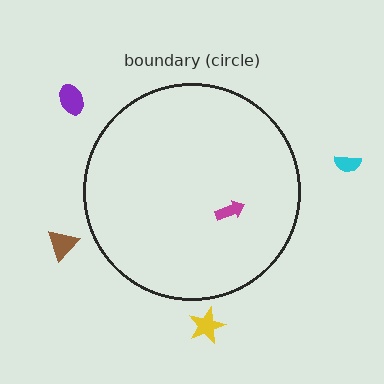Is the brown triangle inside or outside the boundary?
Outside.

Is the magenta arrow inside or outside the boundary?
Inside.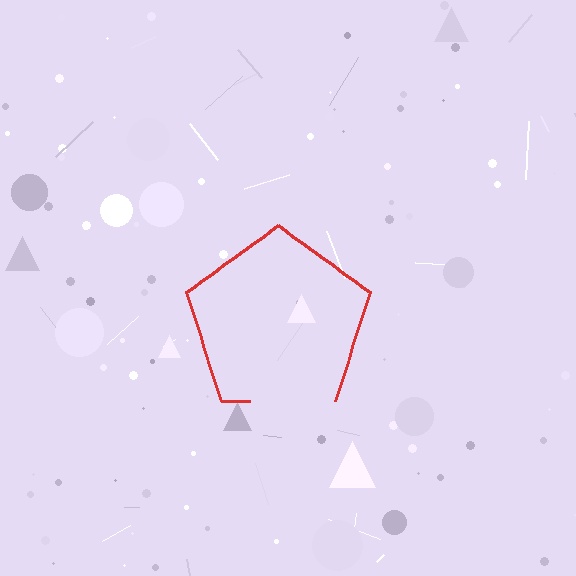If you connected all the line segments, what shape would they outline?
They would outline a pentagon.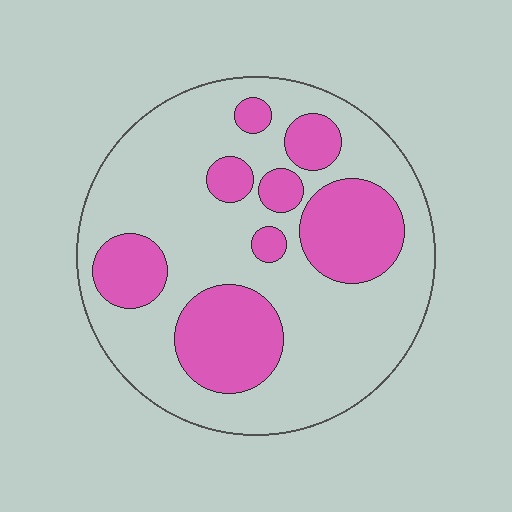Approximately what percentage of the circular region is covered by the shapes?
Approximately 30%.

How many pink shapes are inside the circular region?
8.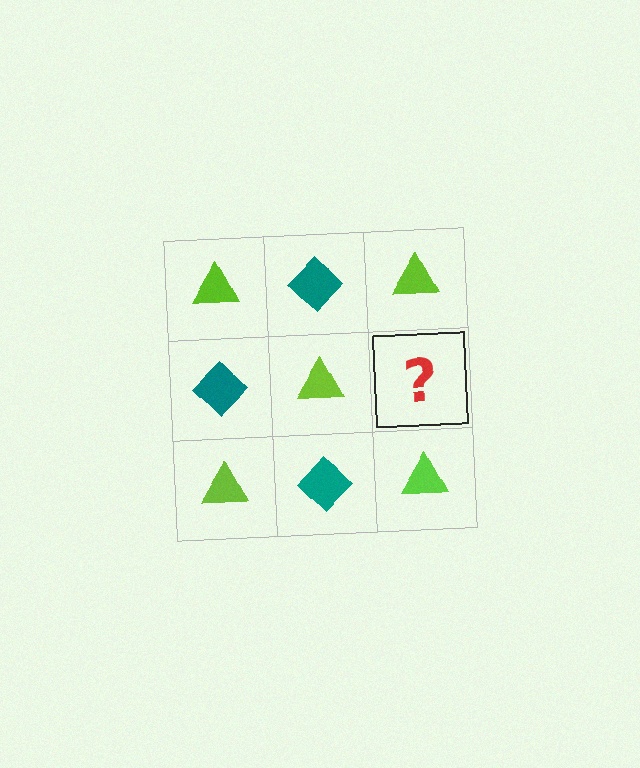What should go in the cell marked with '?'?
The missing cell should contain a teal diamond.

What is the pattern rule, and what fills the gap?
The rule is that it alternates lime triangle and teal diamond in a checkerboard pattern. The gap should be filled with a teal diamond.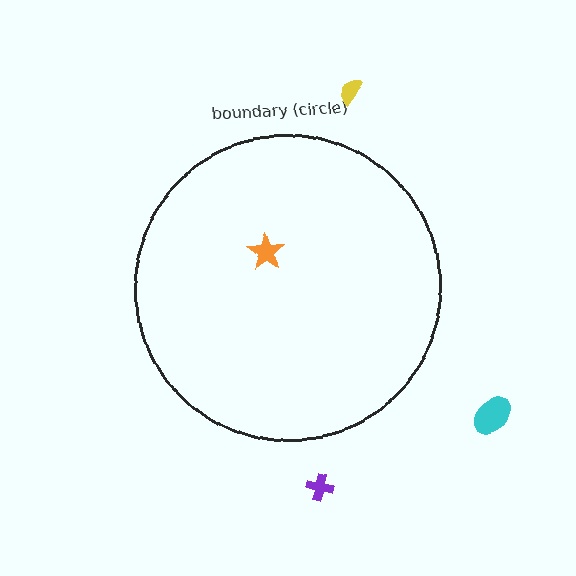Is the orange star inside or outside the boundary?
Inside.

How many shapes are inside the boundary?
1 inside, 3 outside.